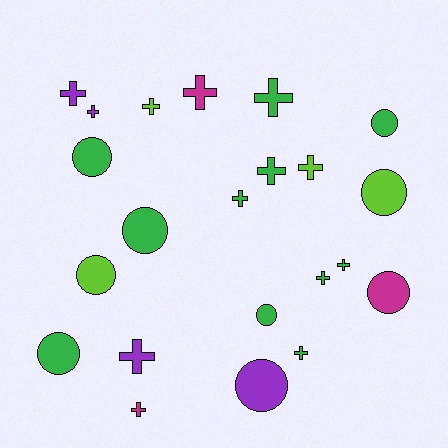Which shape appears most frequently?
Cross, with 13 objects.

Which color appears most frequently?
Green, with 11 objects.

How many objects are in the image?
There are 22 objects.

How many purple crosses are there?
There are 3 purple crosses.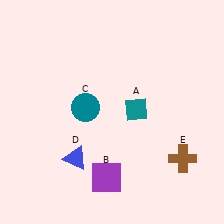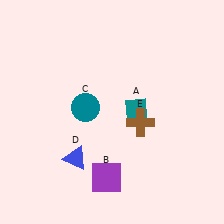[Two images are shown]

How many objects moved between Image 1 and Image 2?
1 object moved between the two images.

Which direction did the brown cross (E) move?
The brown cross (E) moved left.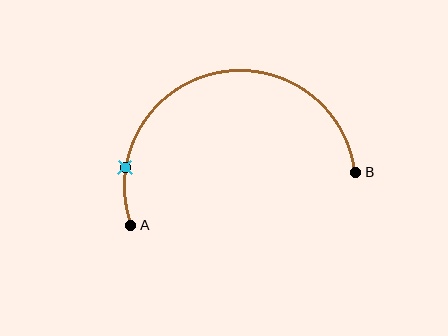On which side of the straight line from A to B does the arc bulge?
The arc bulges above the straight line connecting A and B.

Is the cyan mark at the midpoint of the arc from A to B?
No. The cyan mark lies on the arc but is closer to endpoint A. The arc midpoint would be at the point on the curve equidistant along the arc from both A and B.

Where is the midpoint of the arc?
The arc midpoint is the point on the curve farthest from the straight line joining A and B. It sits above that line.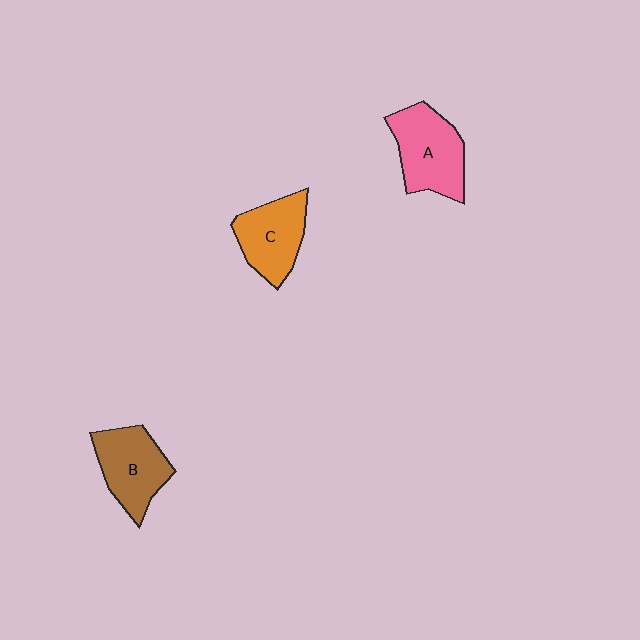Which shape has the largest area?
Shape A (pink).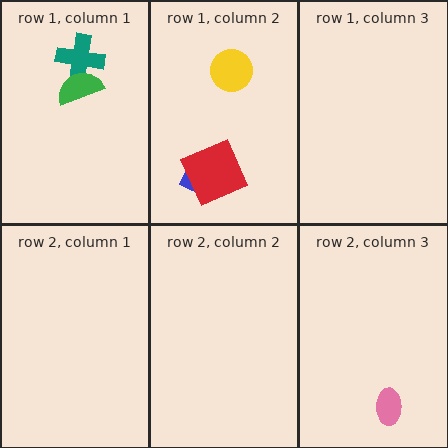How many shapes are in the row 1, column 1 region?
2.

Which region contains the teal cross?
The row 1, column 1 region.